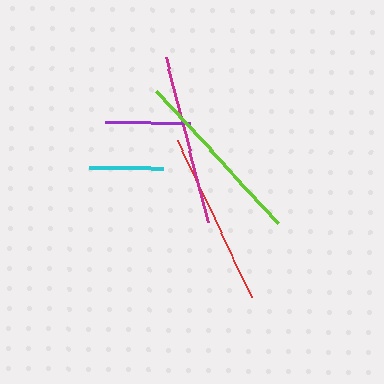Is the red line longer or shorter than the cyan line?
The red line is longer than the cyan line.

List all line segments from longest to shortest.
From longest to shortest: lime, red, magenta, purple, cyan.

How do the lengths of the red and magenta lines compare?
The red and magenta lines are approximately the same length.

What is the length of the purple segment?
The purple segment is approximately 85 pixels long.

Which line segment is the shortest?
The cyan line is the shortest at approximately 74 pixels.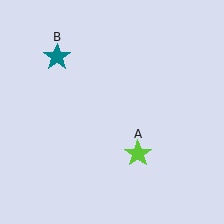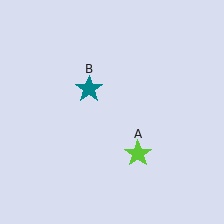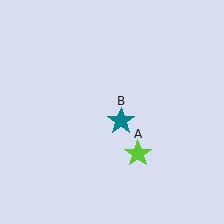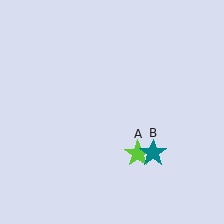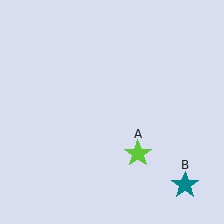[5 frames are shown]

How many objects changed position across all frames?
1 object changed position: teal star (object B).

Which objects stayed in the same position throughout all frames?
Lime star (object A) remained stationary.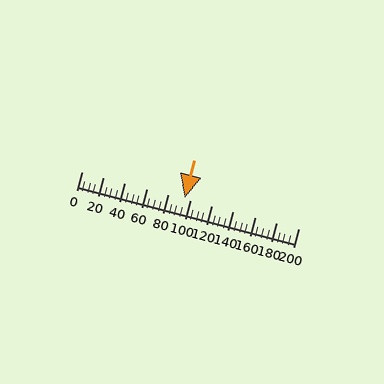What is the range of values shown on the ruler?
The ruler shows values from 0 to 200.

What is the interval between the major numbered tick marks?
The major tick marks are spaced 20 units apart.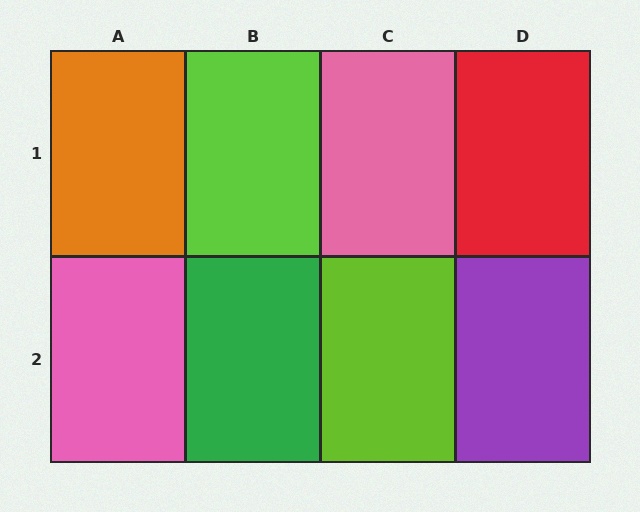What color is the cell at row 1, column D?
Red.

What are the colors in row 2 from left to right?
Pink, green, lime, purple.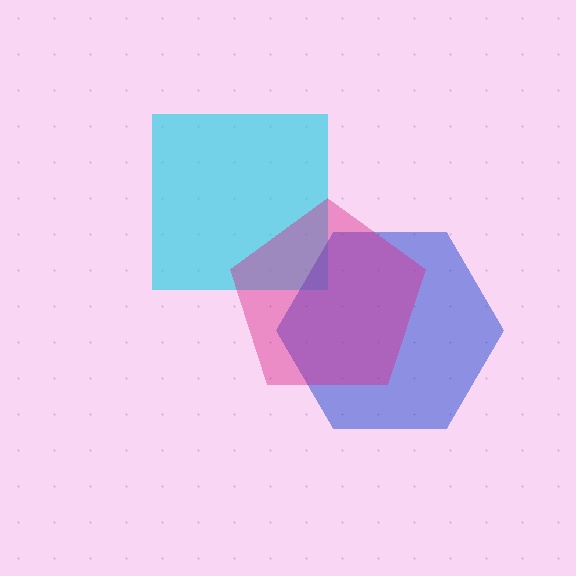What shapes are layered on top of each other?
The layered shapes are: a cyan square, a blue hexagon, a magenta pentagon.